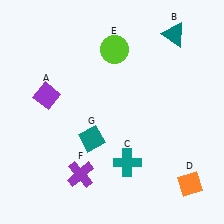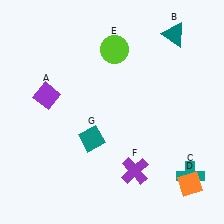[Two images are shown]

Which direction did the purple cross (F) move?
The purple cross (F) moved right.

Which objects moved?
The objects that moved are: the teal cross (C), the purple cross (F).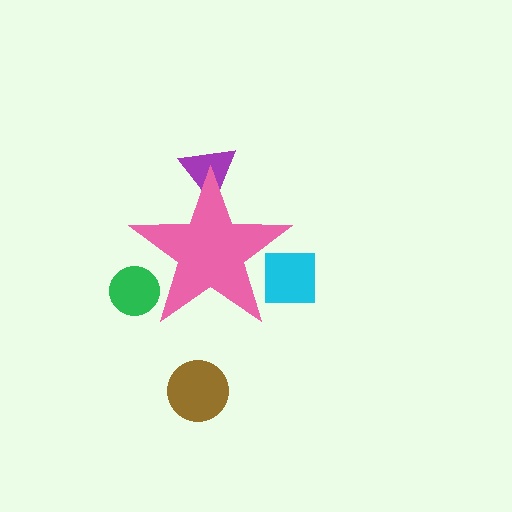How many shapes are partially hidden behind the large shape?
3 shapes are partially hidden.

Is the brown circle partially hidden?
No, the brown circle is fully visible.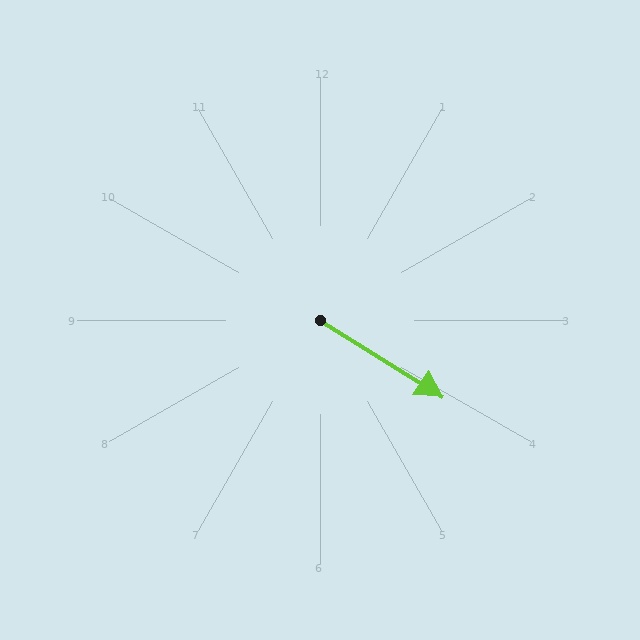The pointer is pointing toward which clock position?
Roughly 4 o'clock.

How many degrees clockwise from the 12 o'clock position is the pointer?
Approximately 122 degrees.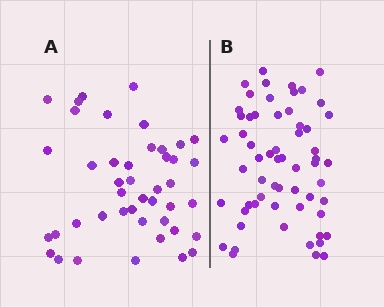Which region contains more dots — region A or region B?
Region B (the right region) has more dots.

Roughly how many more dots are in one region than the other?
Region B has approximately 15 more dots than region A.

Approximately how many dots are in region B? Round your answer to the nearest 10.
About 60 dots.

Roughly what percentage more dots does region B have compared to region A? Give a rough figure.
About 35% more.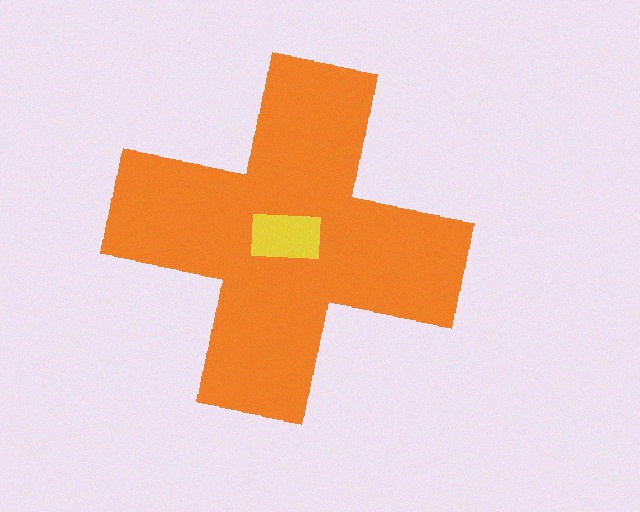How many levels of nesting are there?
2.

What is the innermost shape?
The yellow rectangle.